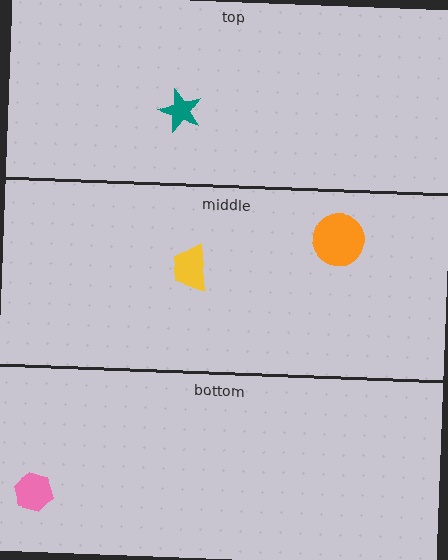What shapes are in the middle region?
The yellow trapezoid, the orange circle.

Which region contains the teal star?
The top region.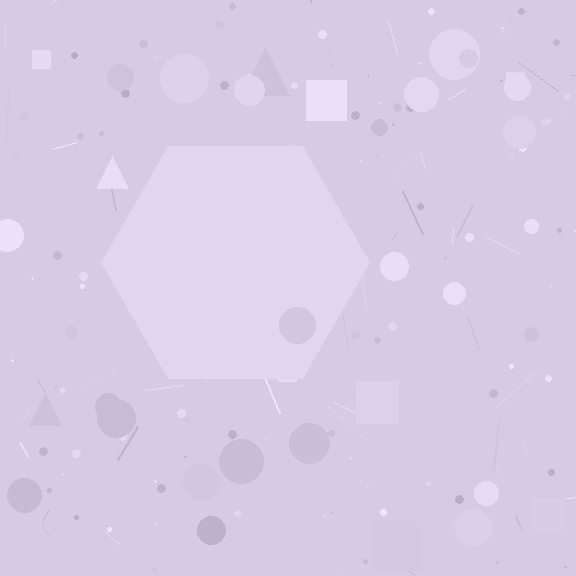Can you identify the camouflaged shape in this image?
The camouflaged shape is a hexagon.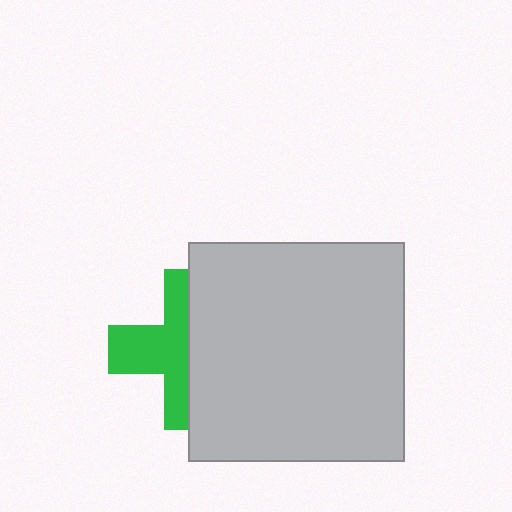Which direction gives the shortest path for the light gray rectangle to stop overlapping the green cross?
Moving right gives the shortest separation.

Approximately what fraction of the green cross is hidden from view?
Roughly 51% of the green cross is hidden behind the light gray rectangle.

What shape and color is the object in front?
The object in front is a light gray rectangle.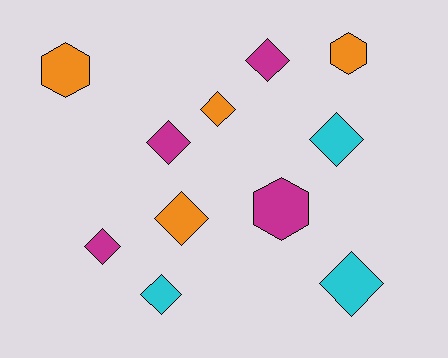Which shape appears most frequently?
Diamond, with 8 objects.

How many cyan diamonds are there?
There are 3 cyan diamonds.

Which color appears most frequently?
Magenta, with 4 objects.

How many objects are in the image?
There are 11 objects.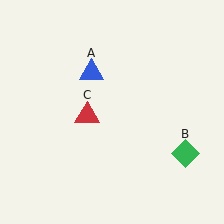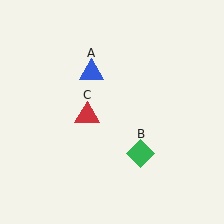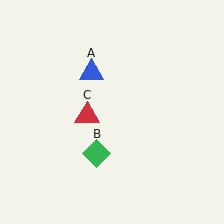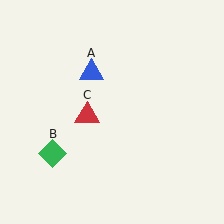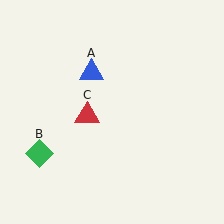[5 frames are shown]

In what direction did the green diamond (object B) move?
The green diamond (object B) moved left.